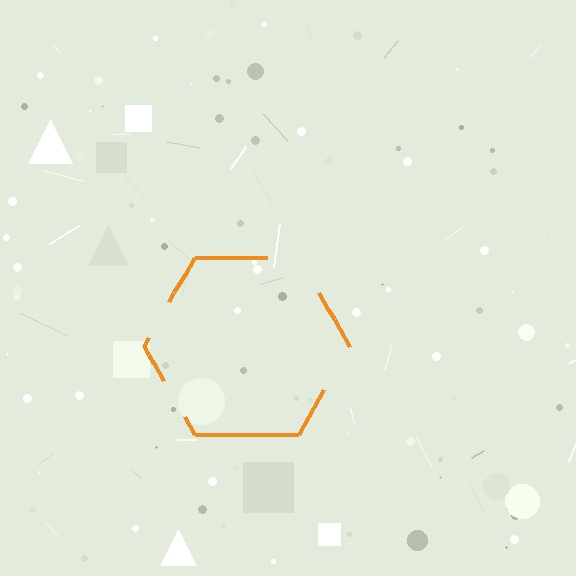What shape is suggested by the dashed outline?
The dashed outline suggests a hexagon.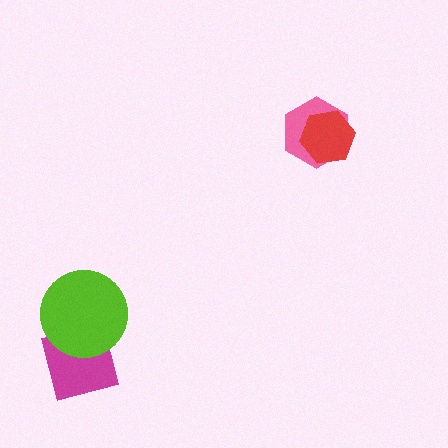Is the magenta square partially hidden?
Yes, it is partially covered by another shape.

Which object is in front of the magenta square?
The lime circle is in front of the magenta square.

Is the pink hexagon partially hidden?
Yes, it is partially covered by another shape.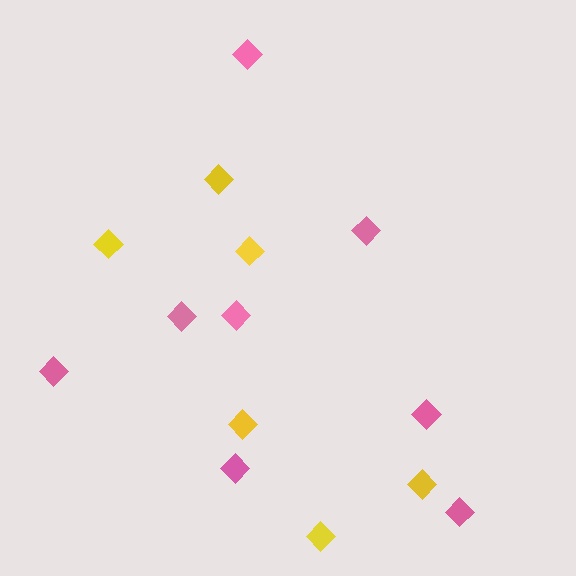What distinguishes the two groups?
There are 2 groups: one group of yellow diamonds (6) and one group of pink diamonds (8).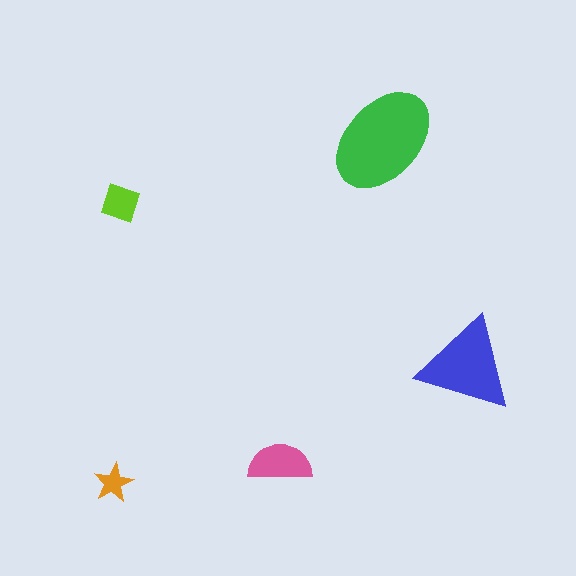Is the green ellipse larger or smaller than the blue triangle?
Larger.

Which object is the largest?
The green ellipse.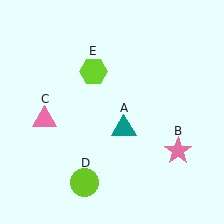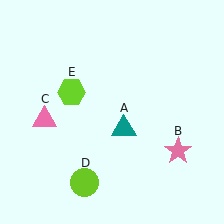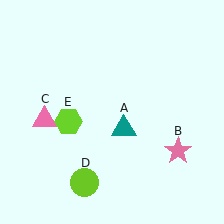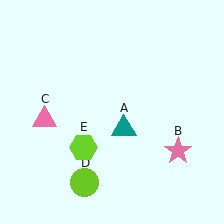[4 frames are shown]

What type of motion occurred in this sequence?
The lime hexagon (object E) rotated counterclockwise around the center of the scene.